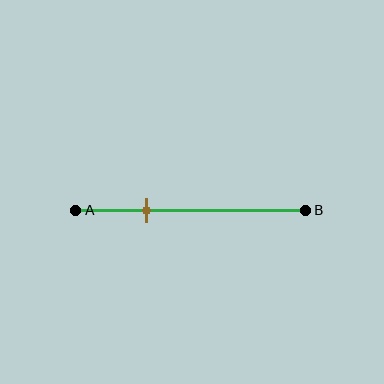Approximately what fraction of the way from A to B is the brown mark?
The brown mark is approximately 30% of the way from A to B.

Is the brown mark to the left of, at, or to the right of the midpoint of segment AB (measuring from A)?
The brown mark is to the left of the midpoint of segment AB.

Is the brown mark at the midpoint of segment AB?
No, the mark is at about 30% from A, not at the 50% midpoint.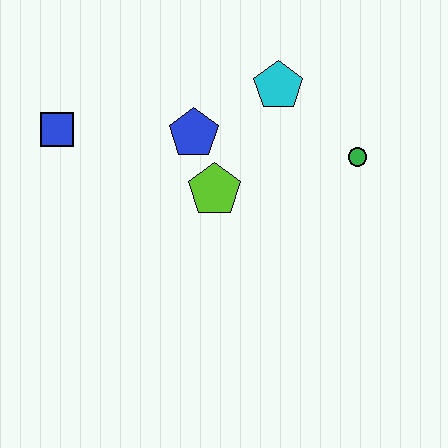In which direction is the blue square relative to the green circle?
The blue square is to the left of the green circle.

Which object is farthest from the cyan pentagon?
The blue square is farthest from the cyan pentagon.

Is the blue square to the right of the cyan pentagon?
No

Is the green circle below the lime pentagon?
No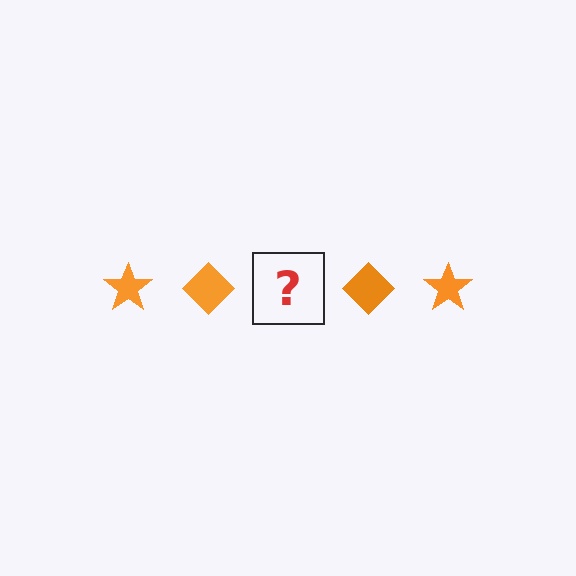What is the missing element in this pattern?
The missing element is an orange star.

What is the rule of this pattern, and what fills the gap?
The rule is that the pattern cycles through star, diamond shapes in orange. The gap should be filled with an orange star.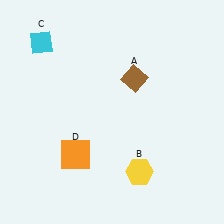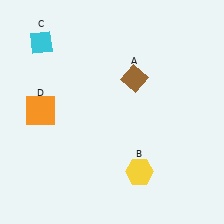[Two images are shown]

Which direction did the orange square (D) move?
The orange square (D) moved up.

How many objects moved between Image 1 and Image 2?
1 object moved between the two images.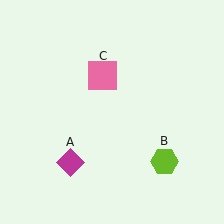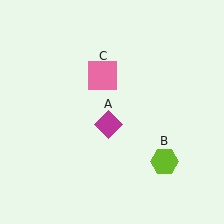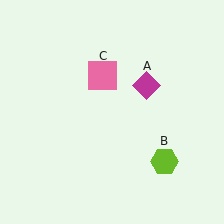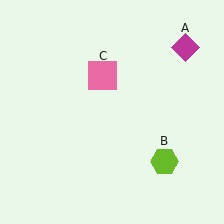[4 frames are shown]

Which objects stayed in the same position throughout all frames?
Lime hexagon (object B) and pink square (object C) remained stationary.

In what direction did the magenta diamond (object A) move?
The magenta diamond (object A) moved up and to the right.